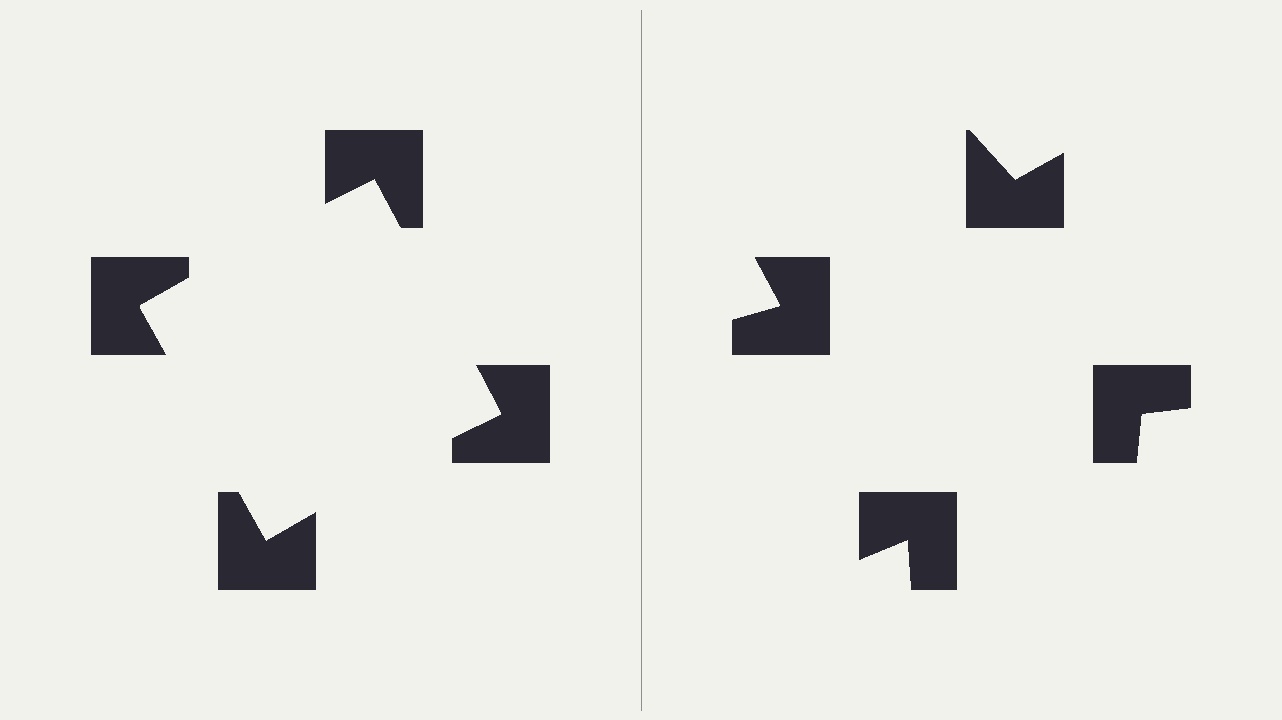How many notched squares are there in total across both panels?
8 — 4 on each side.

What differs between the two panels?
The notched squares are positioned identically on both sides; only the wedge orientations differ. On the left they align to a square; on the right they are misaligned.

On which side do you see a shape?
An illusory square appears on the left side. On the right side the wedge cuts are rotated, so no coherent shape forms.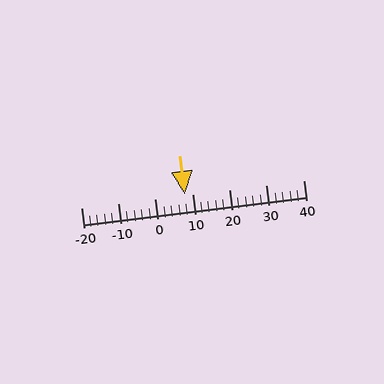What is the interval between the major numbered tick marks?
The major tick marks are spaced 10 units apart.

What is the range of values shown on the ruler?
The ruler shows values from -20 to 40.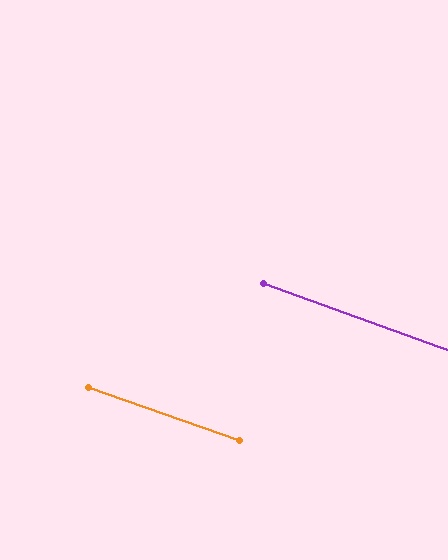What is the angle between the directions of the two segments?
Approximately 1 degree.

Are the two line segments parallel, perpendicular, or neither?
Parallel — their directions differ by only 0.7°.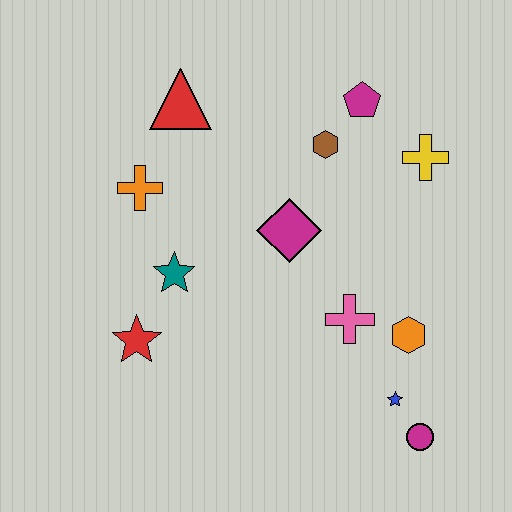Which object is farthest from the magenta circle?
The red triangle is farthest from the magenta circle.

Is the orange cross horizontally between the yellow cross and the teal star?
No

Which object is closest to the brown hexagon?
The magenta pentagon is closest to the brown hexagon.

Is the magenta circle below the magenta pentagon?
Yes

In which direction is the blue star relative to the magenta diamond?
The blue star is below the magenta diamond.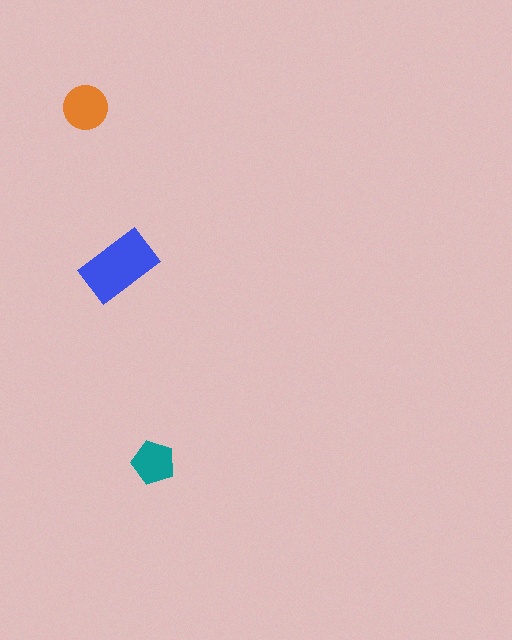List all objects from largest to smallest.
The blue rectangle, the orange circle, the teal pentagon.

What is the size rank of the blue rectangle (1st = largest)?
1st.